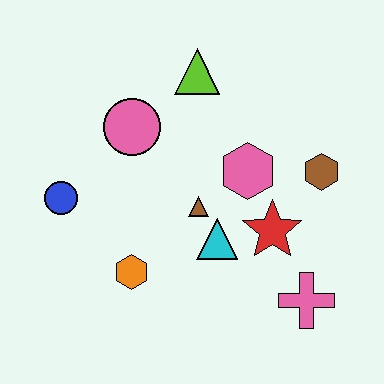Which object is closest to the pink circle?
The lime triangle is closest to the pink circle.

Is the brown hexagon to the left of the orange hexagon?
No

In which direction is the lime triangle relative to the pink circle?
The lime triangle is to the right of the pink circle.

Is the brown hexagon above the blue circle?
Yes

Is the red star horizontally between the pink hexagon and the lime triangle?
No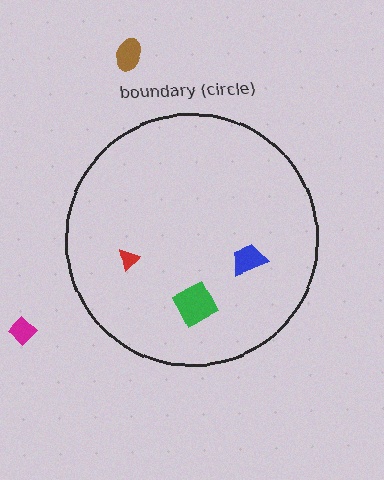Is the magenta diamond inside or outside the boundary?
Outside.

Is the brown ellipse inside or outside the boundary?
Outside.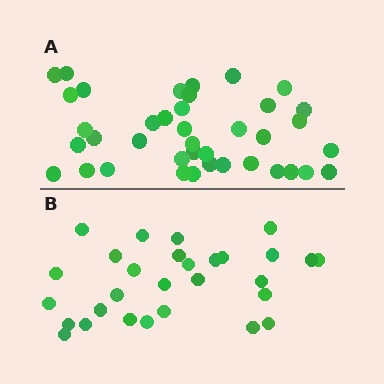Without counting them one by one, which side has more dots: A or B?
Region A (the top region) has more dots.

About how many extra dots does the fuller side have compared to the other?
Region A has roughly 10 or so more dots than region B.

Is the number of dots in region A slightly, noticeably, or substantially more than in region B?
Region A has noticeably more, but not dramatically so. The ratio is roughly 1.3 to 1.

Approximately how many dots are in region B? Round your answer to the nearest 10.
About 30 dots. (The exact count is 29, which rounds to 30.)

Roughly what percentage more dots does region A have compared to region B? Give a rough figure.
About 35% more.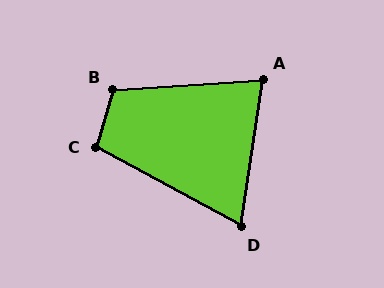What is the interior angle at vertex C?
Approximately 103 degrees (obtuse).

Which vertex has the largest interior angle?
B, at approximately 110 degrees.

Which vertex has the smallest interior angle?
D, at approximately 70 degrees.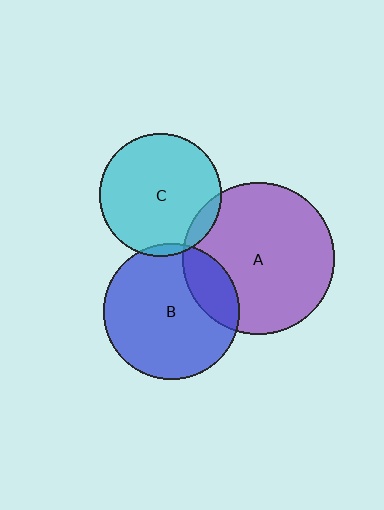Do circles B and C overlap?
Yes.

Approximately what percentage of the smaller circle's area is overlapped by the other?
Approximately 5%.